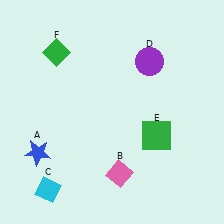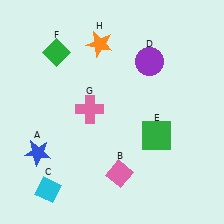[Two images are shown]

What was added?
A pink cross (G), an orange star (H) were added in Image 2.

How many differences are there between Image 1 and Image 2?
There are 2 differences between the two images.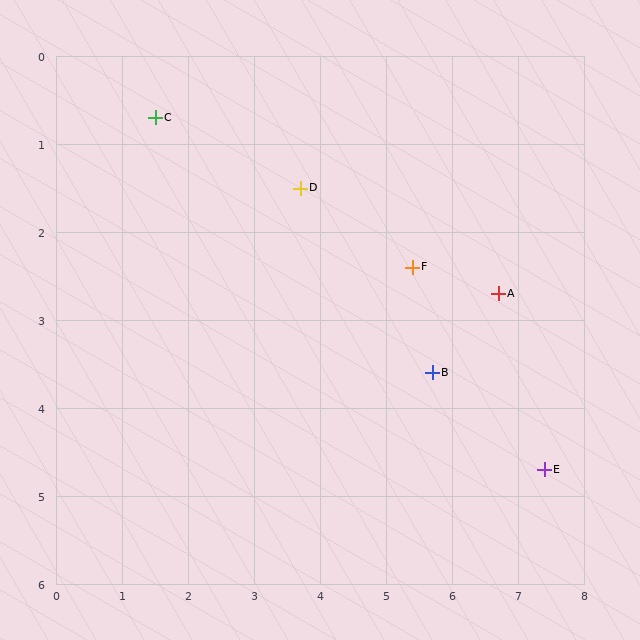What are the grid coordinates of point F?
Point F is at approximately (5.4, 2.4).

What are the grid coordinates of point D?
Point D is at approximately (3.7, 1.5).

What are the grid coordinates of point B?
Point B is at approximately (5.7, 3.6).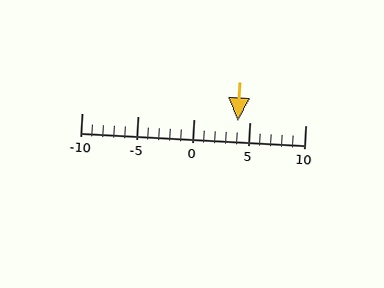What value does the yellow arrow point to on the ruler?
The yellow arrow points to approximately 4.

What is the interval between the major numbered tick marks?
The major tick marks are spaced 5 units apart.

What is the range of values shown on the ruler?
The ruler shows values from -10 to 10.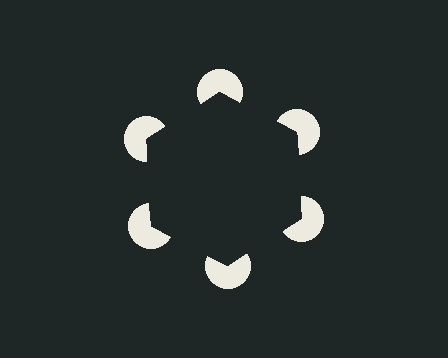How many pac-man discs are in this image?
There are 6 — one at each vertex of the illusory hexagon.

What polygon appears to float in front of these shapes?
An illusory hexagon — its edges are inferred from the aligned wedge cuts in the pac-man discs, not physically drawn.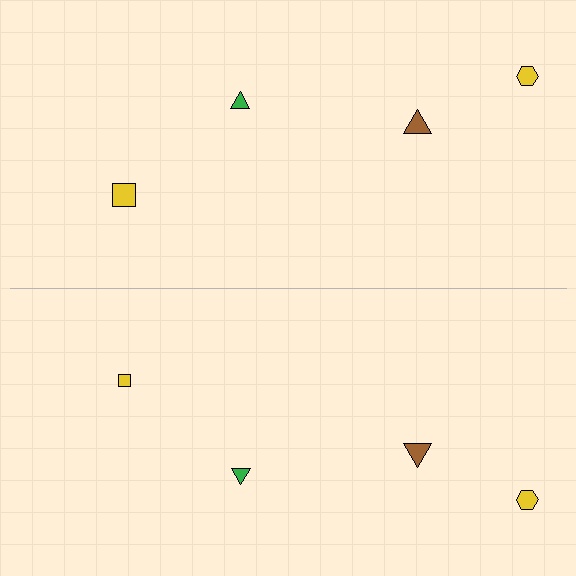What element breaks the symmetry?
The yellow square on the bottom side has a different size than its mirror counterpart.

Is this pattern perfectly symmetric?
No, the pattern is not perfectly symmetric. The yellow square on the bottom side has a different size than its mirror counterpart.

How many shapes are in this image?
There are 8 shapes in this image.